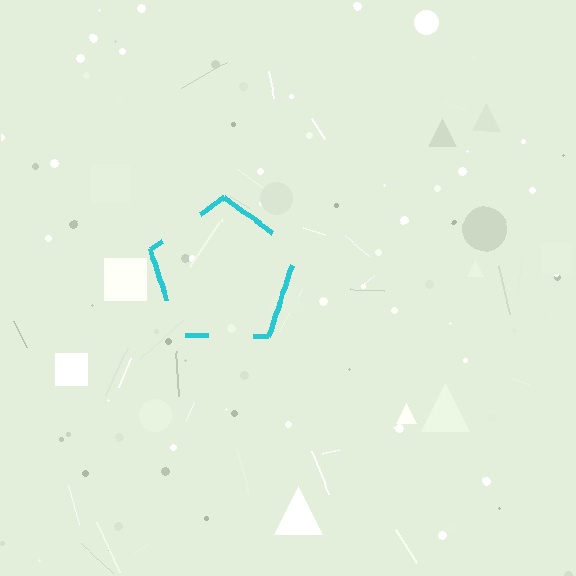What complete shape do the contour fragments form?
The contour fragments form a pentagon.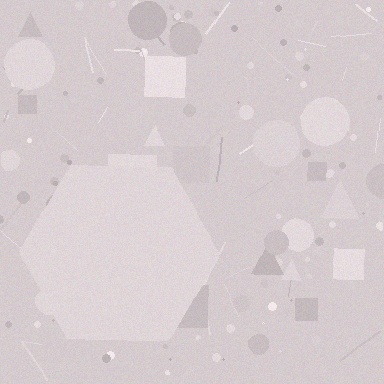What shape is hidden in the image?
A hexagon is hidden in the image.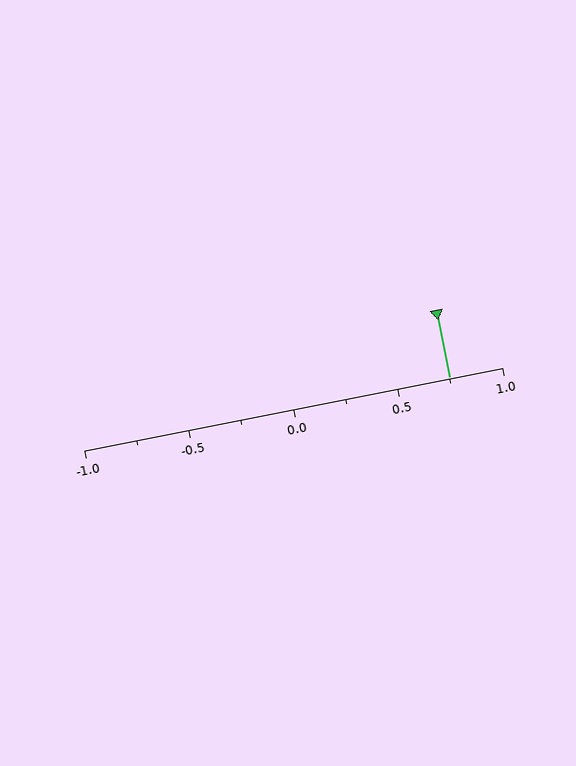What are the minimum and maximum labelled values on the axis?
The axis runs from -1.0 to 1.0.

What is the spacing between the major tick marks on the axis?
The major ticks are spaced 0.5 apart.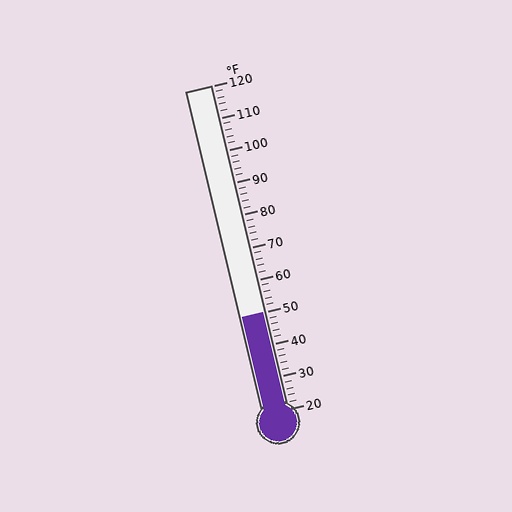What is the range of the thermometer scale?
The thermometer scale ranges from 20°F to 120°F.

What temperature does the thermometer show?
The thermometer shows approximately 50°F.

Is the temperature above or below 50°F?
The temperature is at 50°F.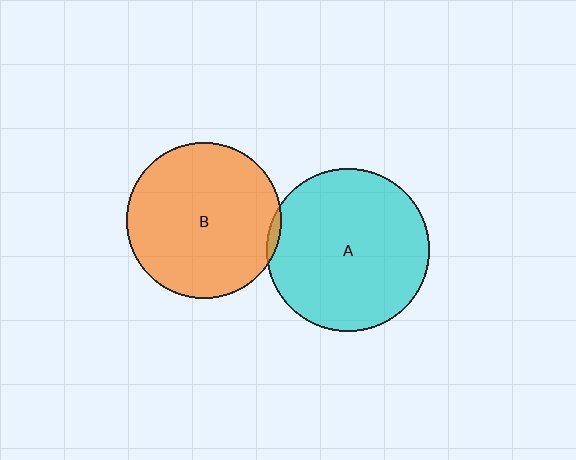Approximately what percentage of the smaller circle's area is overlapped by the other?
Approximately 5%.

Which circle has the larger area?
Circle A (cyan).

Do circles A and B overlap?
Yes.